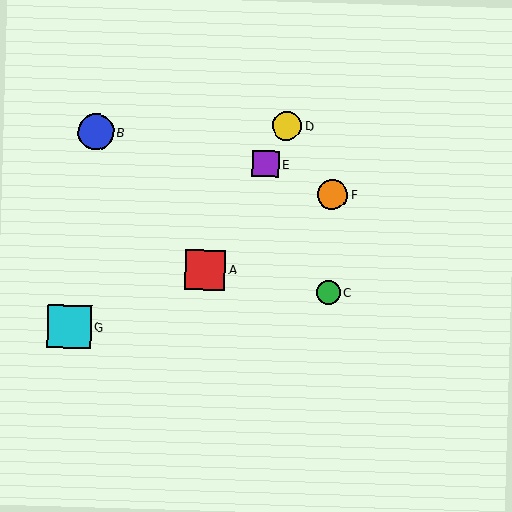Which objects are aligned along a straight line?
Objects A, D, E are aligned along a straight line.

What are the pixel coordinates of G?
Object G is at (69, 327).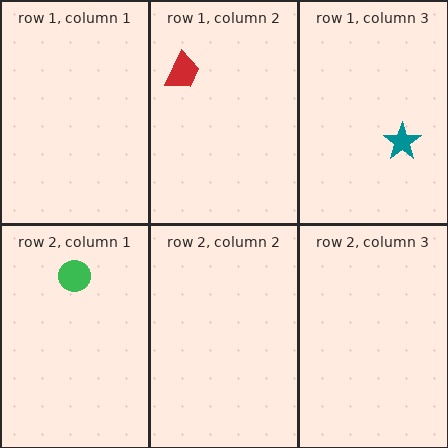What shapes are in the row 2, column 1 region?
The green circle.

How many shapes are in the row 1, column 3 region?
1.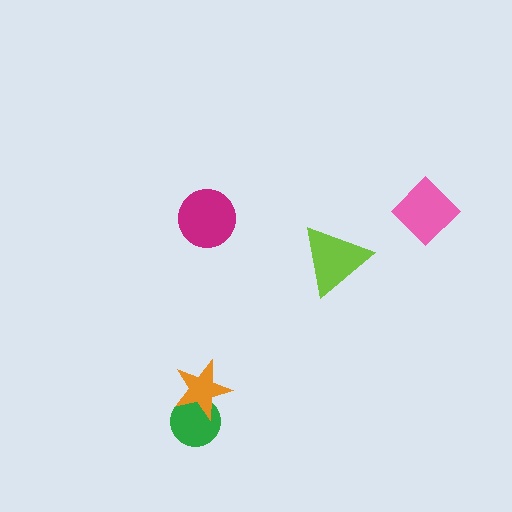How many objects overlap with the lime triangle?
0 objects overlap with the lime triangle.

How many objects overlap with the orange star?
1 object overlaps with the orange star.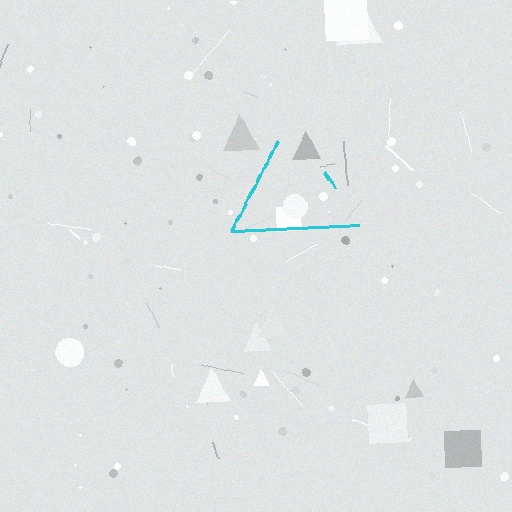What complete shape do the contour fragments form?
The contour fragments form a triangle.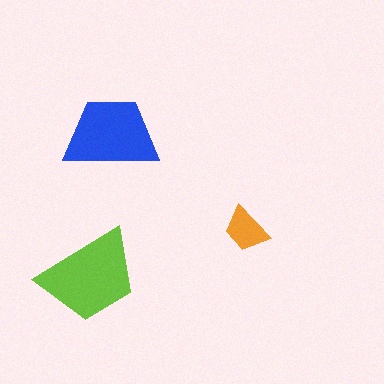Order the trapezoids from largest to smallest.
the lime one, the blue one, the orange one.